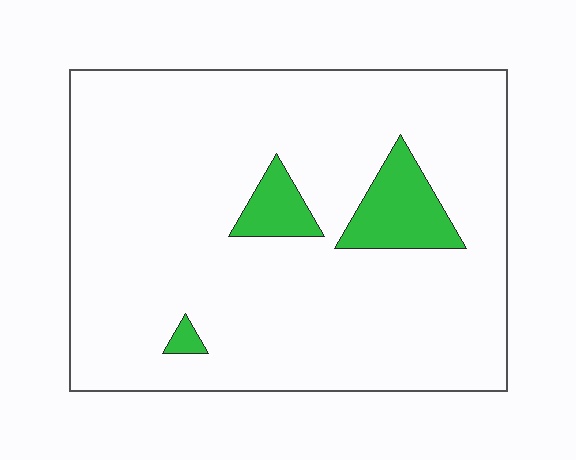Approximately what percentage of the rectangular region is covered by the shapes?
Approximately 10%.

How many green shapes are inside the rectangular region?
3.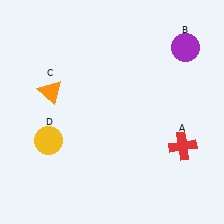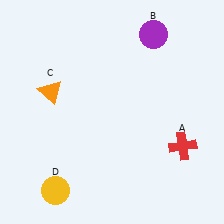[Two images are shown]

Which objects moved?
The objects that moved are: the purple circle (B), the yellow circle (D).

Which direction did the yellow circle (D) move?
The yellow circle (D) moved down.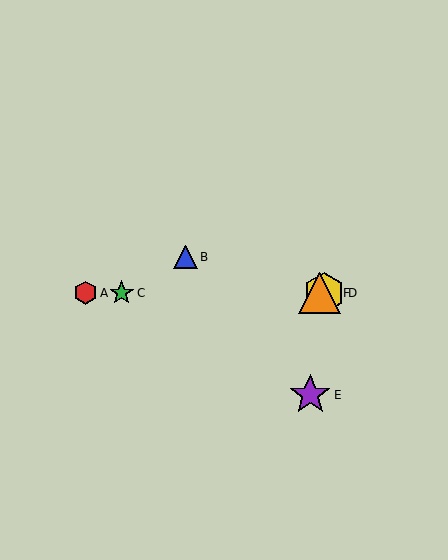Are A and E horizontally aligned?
No, A is at y≈293 and E is at y≈395.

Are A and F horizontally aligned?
Yes, both are at y≈293.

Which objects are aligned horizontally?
Objects A, C, D, F are aligned horizontally.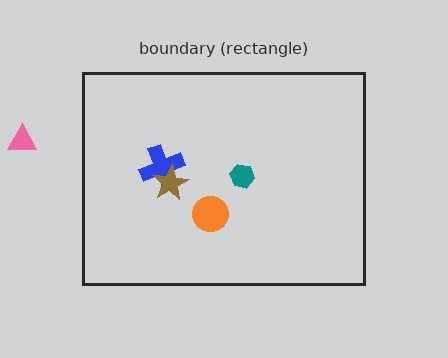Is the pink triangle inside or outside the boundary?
Outside.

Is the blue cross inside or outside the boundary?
Inside.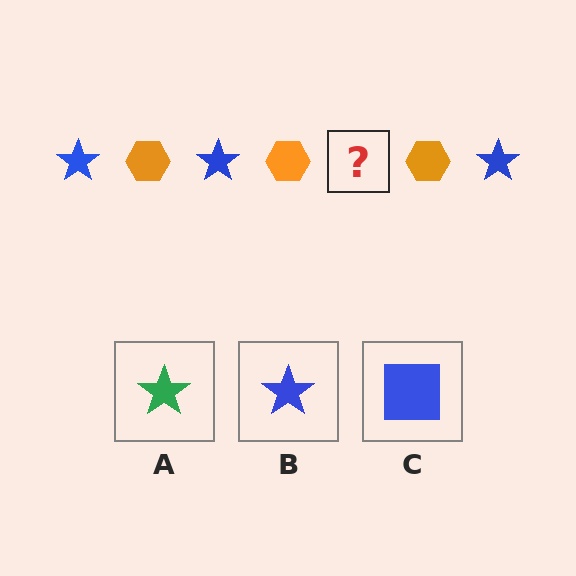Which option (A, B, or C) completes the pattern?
B.